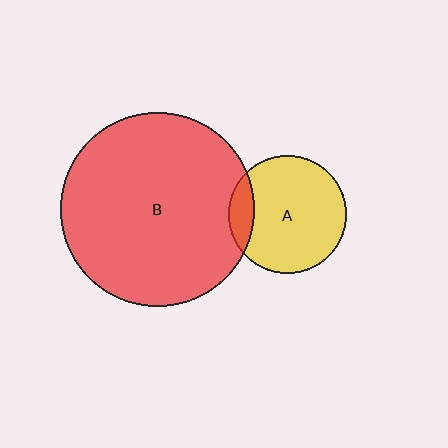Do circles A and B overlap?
Yes.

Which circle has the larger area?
Circle B (red).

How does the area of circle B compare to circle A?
Approximately 2.7 times.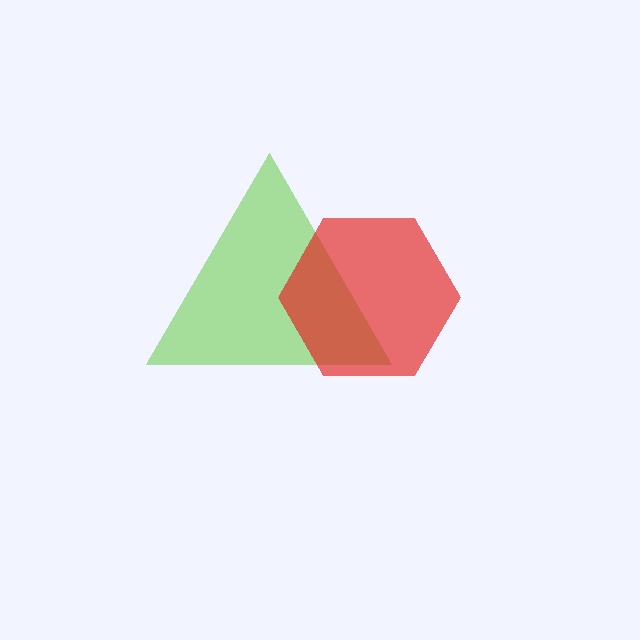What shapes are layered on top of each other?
The layered shapes are: a lime triangle, a red hexagon.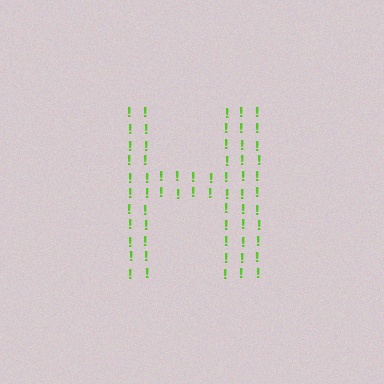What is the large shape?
The large shape is the letter H.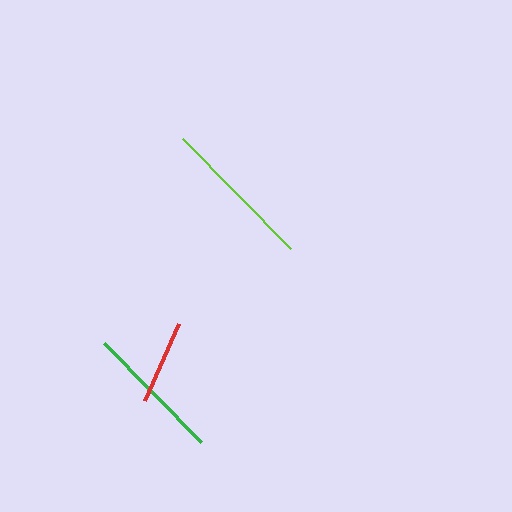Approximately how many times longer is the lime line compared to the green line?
The lime line is approximately 1.1 times the length of the green line.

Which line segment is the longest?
The lime line is the longest at approximately 154 pixels.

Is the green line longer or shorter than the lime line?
The lime line is longer than the green line.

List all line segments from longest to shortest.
From longest to shortest: lime, green, red.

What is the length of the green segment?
The green segment is approximately 138 pixels long.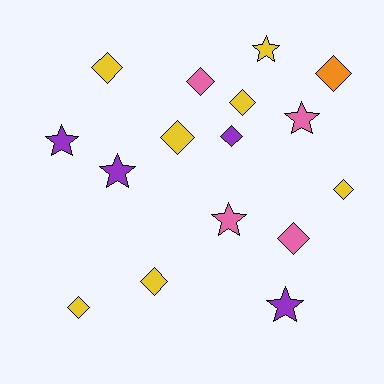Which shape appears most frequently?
Diamond, with 10 objects.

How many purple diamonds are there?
There is 1 purple diamond.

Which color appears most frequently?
Yellow, with 7 objects.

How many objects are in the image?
There are 16 objects.